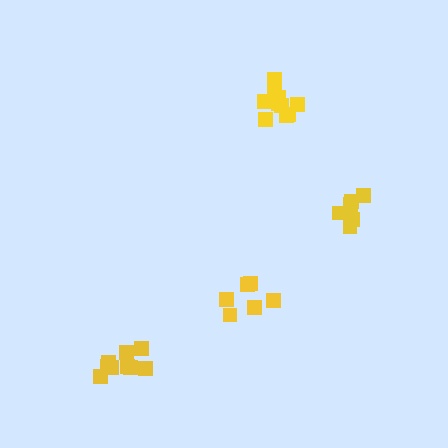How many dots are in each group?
Group 1: 6 dots, Group 2: 11 dots, Group 3: 6 dots, Group 4: 9 dots (32 total).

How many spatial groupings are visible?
There are 4 spatial groupings.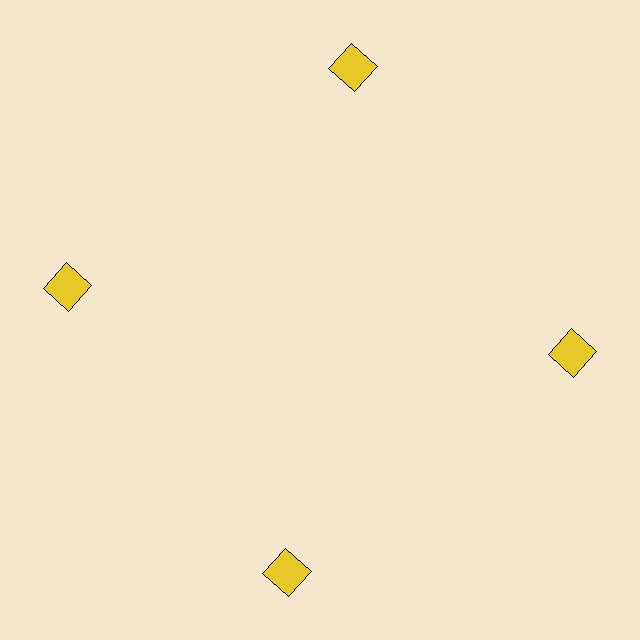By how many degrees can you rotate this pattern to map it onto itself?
The pattern maps onto itself every 90 degrees of rotation.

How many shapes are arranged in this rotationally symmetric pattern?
There are 4 shapes, arranged in 4 groups of 1.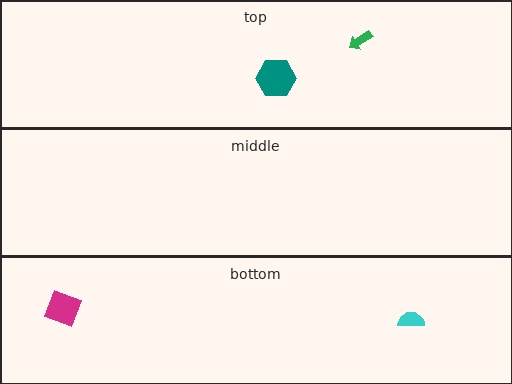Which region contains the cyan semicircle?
The bottom region.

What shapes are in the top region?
The teal hexagon, the green arrow.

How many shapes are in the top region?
2.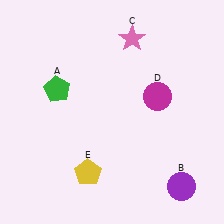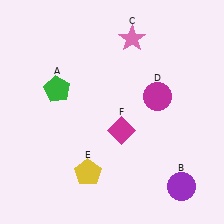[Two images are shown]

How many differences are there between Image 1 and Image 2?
There is 1 difference between the two images.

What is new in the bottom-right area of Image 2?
A magenta diamond (F) was added in the bottom-right area of Image 2.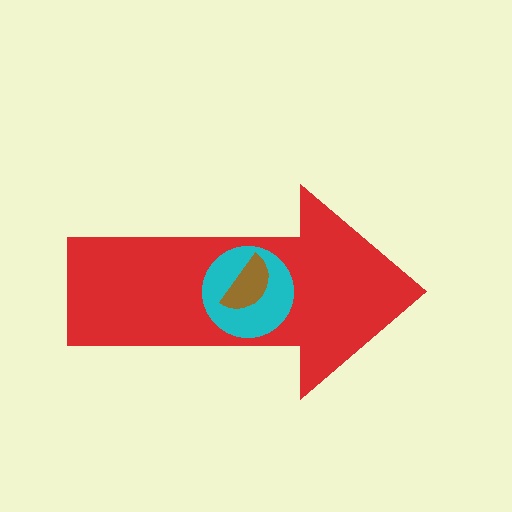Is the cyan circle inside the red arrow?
Yes.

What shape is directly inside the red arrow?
The cyan circle.